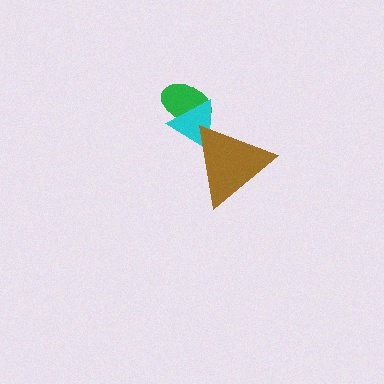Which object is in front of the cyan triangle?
The brown triangle is in front of the cyan triangle.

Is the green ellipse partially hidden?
Yes, it is partially covered by another shape.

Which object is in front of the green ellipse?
The cyan triangle is in front of the green ellipse.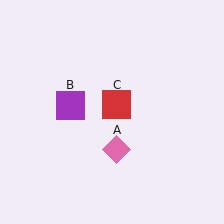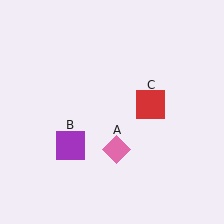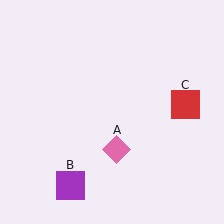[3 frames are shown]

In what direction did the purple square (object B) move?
The purple square (object B) moved down.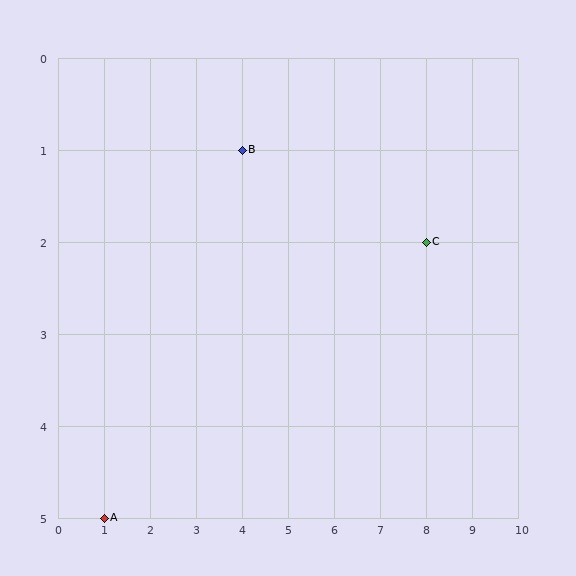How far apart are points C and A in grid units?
Points C and A are 7 columns and 3 rows apart (about 7.6 grid units diagonally).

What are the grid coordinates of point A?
Point A is at grid coordinates (1, 5).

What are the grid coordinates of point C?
Point C is at grid coordinates (8, 2).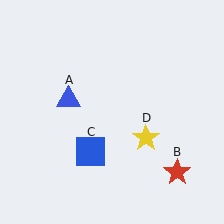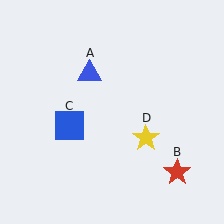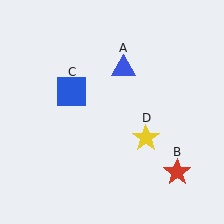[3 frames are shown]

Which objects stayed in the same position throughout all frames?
Red star (object B) and yellow star (object D) remained stationary.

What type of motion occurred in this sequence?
The blue triangle (object A), blue square (object C) rotated clockwise around the center of the scene.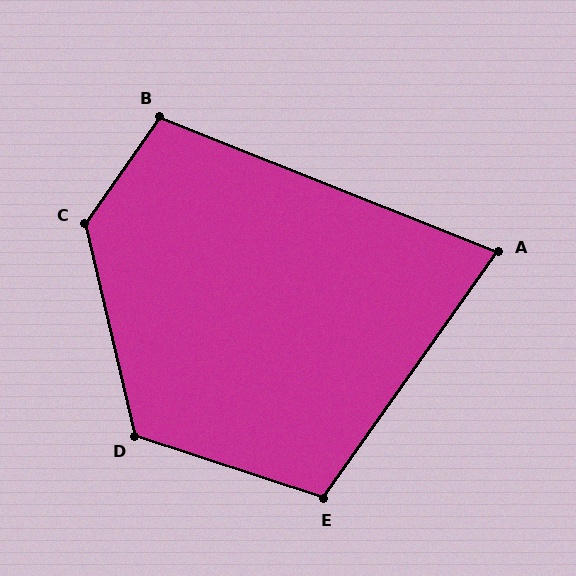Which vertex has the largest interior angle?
C, at approximately 131 degrees.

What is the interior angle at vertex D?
Approximately 121 degrees (obtuse).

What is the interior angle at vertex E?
Approximately 107 degrees (obtuse).